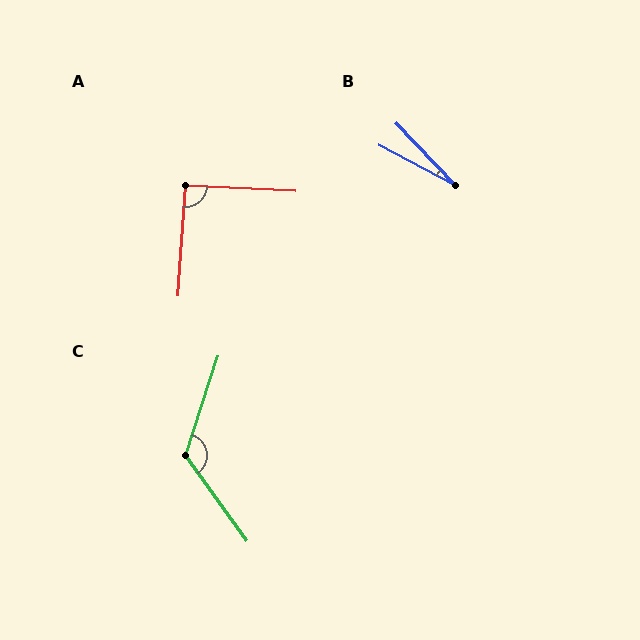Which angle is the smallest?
B, at approximately 18 degrees.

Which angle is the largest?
C, at approximately 126 degrees.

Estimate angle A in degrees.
Approximately 91 degrees.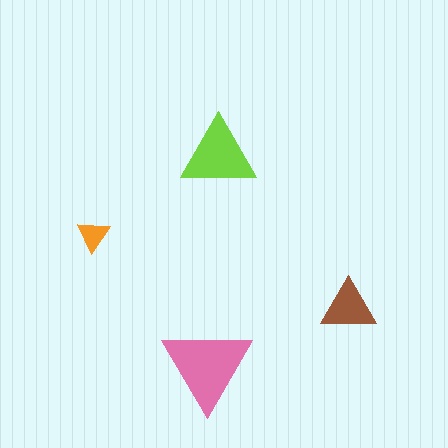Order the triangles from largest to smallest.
the pink one, the lime one, the brown one, the orange one.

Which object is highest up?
The lime triangle is topmost.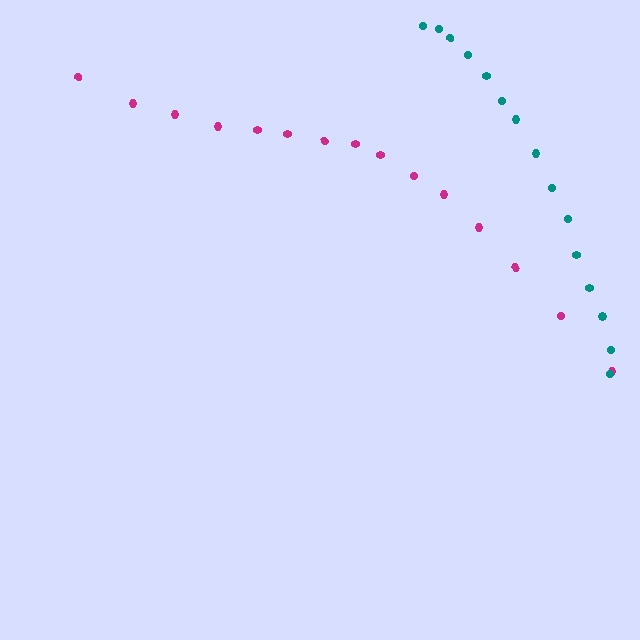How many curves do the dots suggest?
There are 2 distinct paths.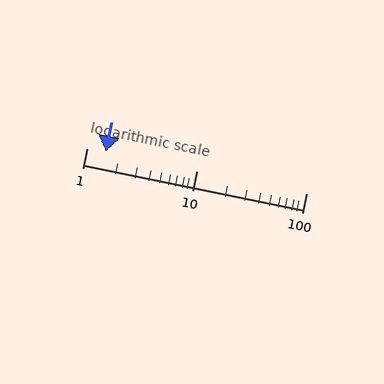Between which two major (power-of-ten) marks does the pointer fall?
The pointer is between 1 and 10.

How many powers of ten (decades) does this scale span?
The scale spans 2 decades, from 1 to 100.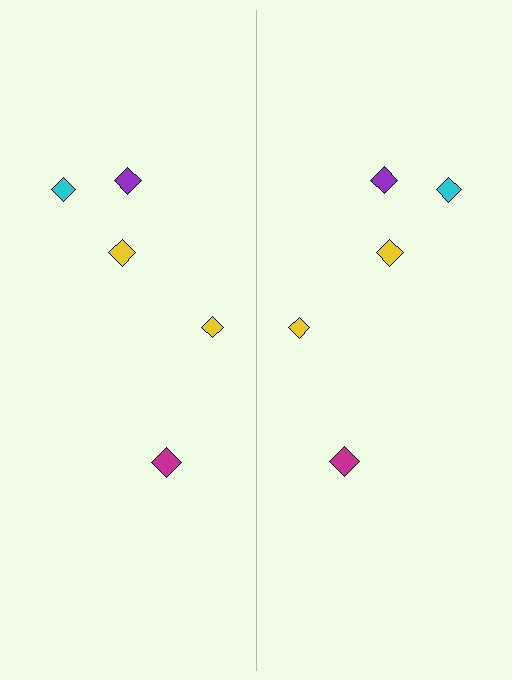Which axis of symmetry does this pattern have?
The pattern has a vertical axis of symmetry running through the center of the image.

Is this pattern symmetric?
Yes, this pattern has bilateral (reflection) symmetry.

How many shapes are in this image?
There are 10 shapes in this image.